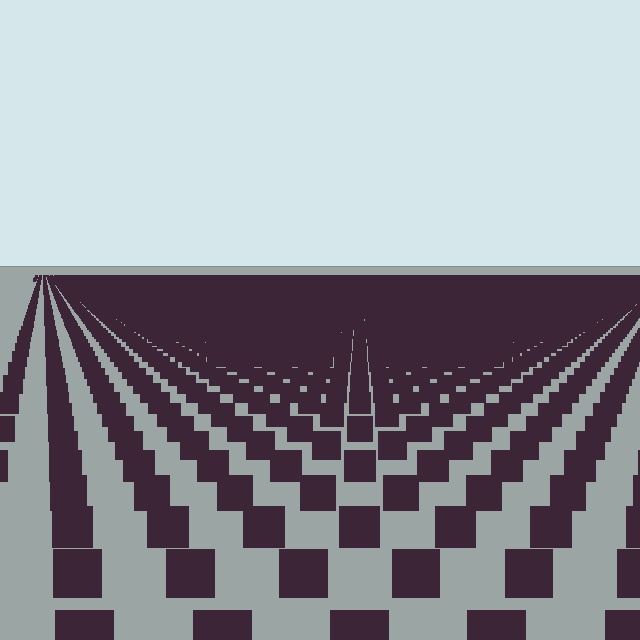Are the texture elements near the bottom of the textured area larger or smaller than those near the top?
Larger. Near the bottom, elements are closer to the viewer and appear at a bigger on-screen size.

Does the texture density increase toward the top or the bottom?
Density increases toward the top.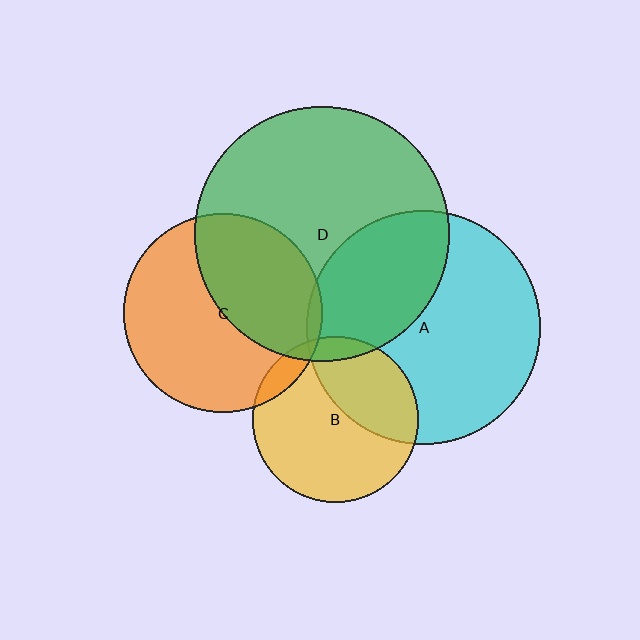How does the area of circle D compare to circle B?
Approximately 2.4 times.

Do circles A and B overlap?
Yes.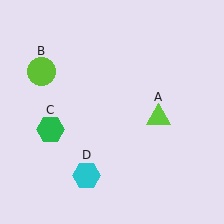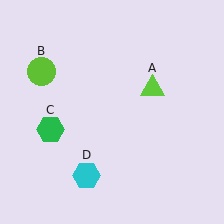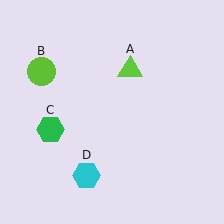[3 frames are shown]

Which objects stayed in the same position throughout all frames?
Lime circle (object B) and green hexagon (object C) and cyan hexagon (object D) remained stationary.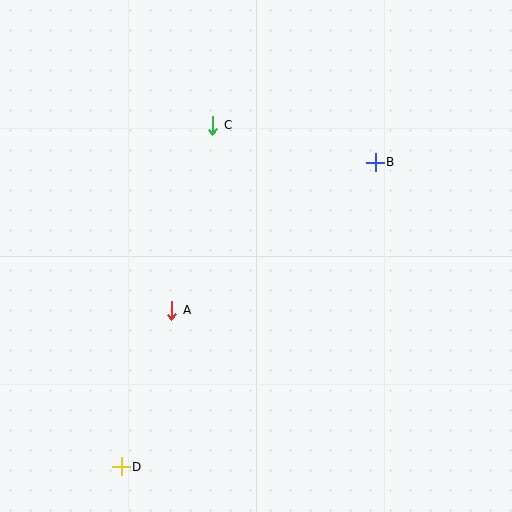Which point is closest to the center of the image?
Point A at (172, 310) is closest to the center.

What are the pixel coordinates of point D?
Point D is at (121, 467).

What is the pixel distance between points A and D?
The distance between A and D is 165 pixels.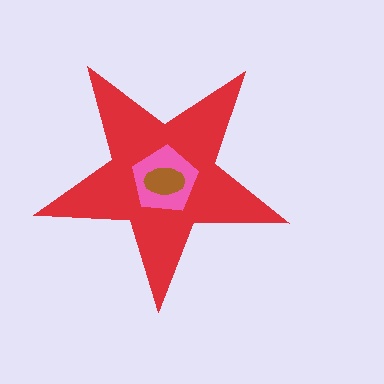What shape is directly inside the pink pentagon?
The brown ellipse.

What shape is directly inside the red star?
The pink pentagon.